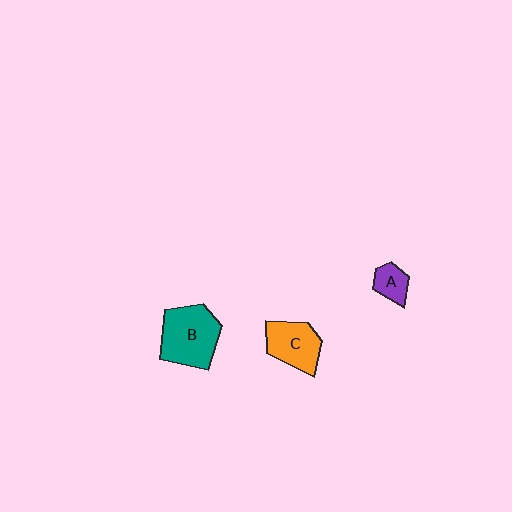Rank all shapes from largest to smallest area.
From largest to smallest: B (teal), C (orange), A (purple).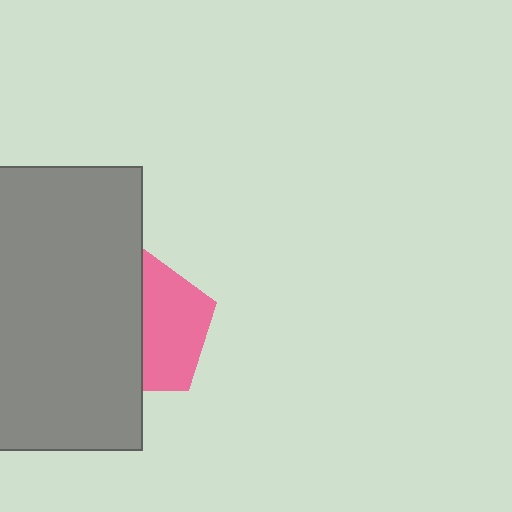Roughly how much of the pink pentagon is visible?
About half of it is visible (roughly 48%).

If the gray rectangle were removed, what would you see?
You would see the complete pink pentagon.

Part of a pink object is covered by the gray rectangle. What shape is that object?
It is a pentagon.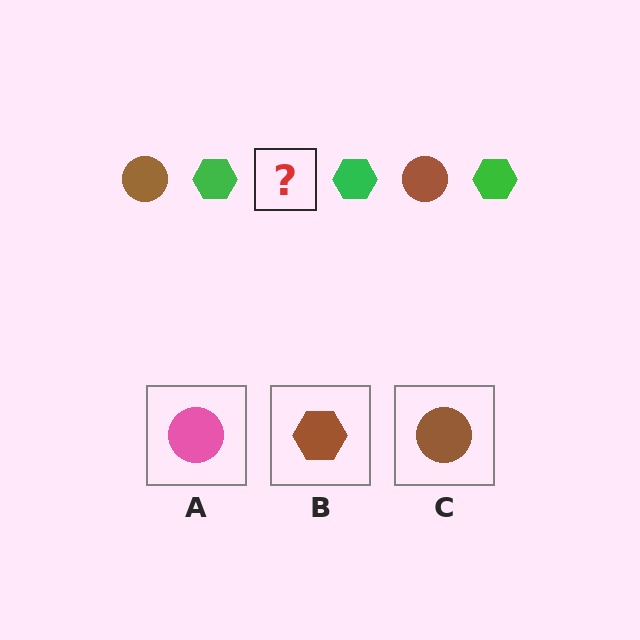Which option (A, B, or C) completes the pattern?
C.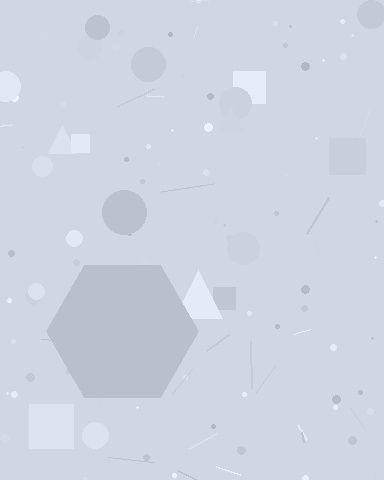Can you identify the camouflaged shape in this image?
The camouflaged shape is a hexagon.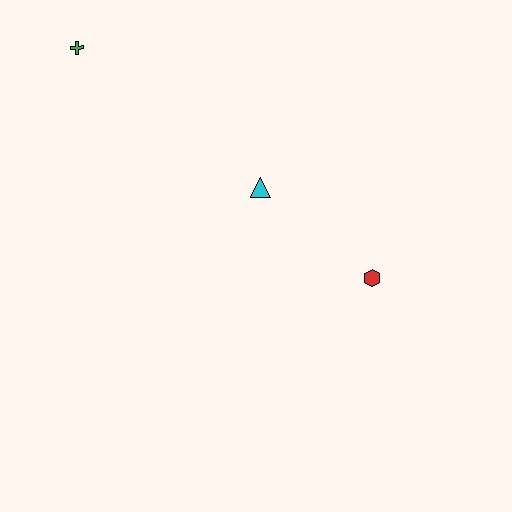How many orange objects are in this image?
There are no orange objects.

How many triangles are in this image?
There is 1 triangle.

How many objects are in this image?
There are 3 objects.